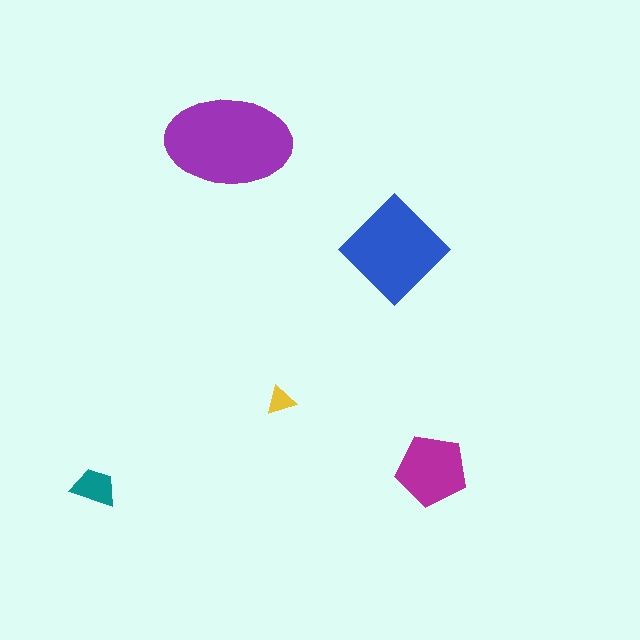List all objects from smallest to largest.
The yellow triangle, the teal trapezoid, the magenta pentagon, the blue diamond, the purple ellipse.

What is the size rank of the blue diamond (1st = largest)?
2nd.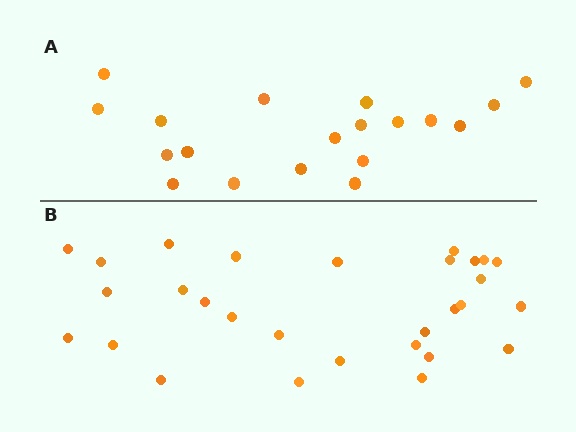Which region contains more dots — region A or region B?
Region B (the bottom region) has more dots.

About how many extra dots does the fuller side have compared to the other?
Region B has roughly 10 or so more dots than region A.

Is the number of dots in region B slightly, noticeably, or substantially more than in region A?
Region B has substantially more. The ratio is roughly 1.5 to 1.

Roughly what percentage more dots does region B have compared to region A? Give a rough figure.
About 55% more.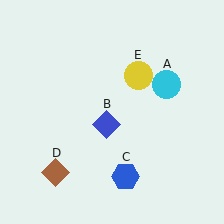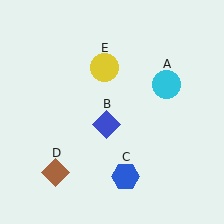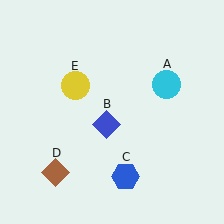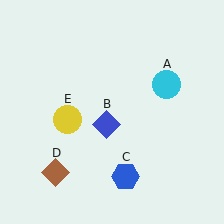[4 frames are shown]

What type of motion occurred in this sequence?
The yellow circle (object E) rotated counterclockwise around the center of the scene.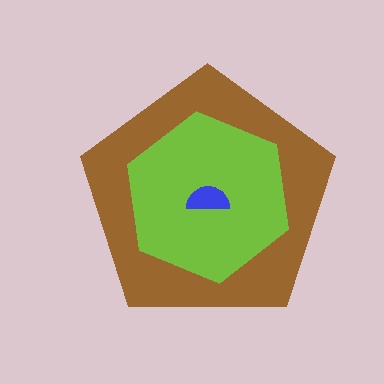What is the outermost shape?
The brown pentagon.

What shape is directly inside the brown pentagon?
The lime hexagon.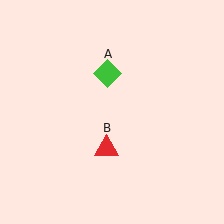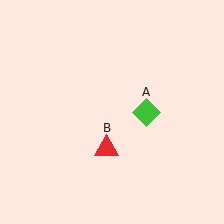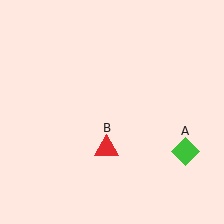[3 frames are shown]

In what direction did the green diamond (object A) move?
The green diamond (object A) moved down and to the right.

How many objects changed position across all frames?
1 object changed position: green diamond (object A).